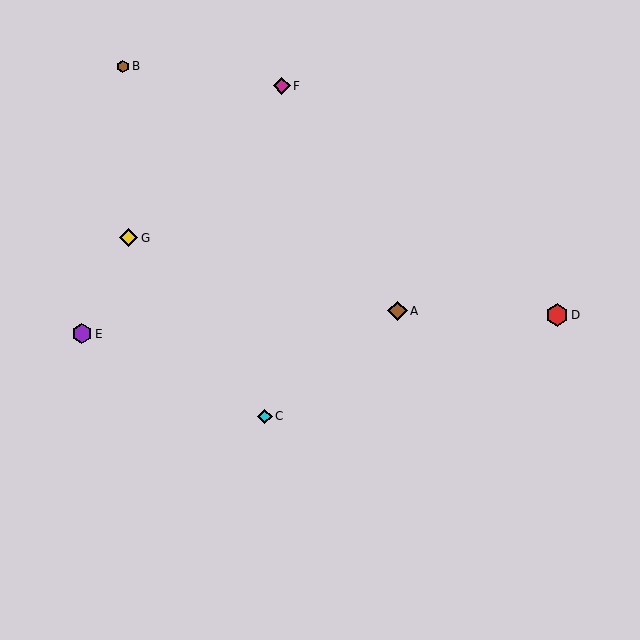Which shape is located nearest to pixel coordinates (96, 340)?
The purple hexagon (labeled E) at (82, 334) is nearest to that location.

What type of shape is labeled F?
Shape F is a magenta diamond.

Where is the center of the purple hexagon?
The center of the purple hexagon is at (82, 334).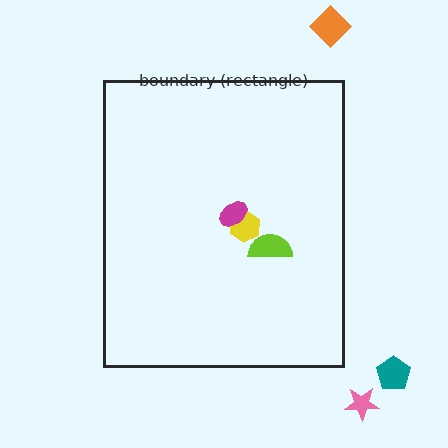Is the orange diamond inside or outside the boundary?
Outside.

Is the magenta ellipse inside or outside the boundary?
Inside.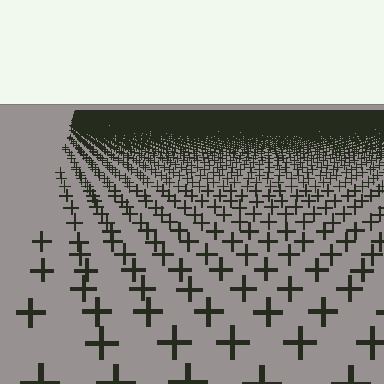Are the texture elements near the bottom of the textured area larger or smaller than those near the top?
Larger. Near the bottom, elements are closer to the viewer and appear at a bigger on-screen size.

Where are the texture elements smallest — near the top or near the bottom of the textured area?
Near the top.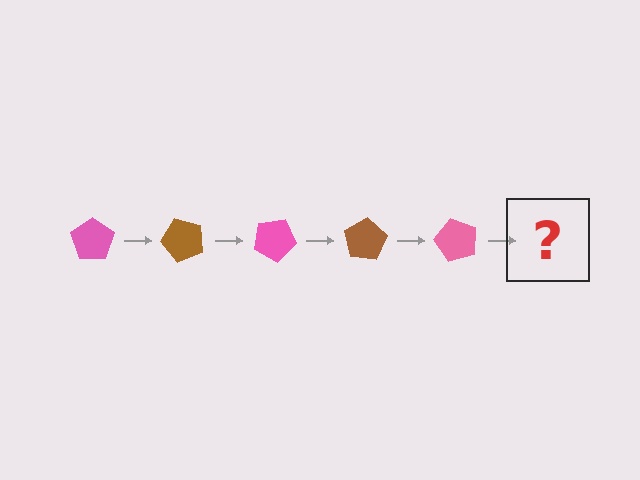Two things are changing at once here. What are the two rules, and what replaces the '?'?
The two rules are that it rotates 50 degrees each step and the color cycles through pink and brown. The '?' should be a brown pentagon, rotated 250 degrees from the start.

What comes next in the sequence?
The next element should be a brown pentagon, rotated 250 degrees from the start.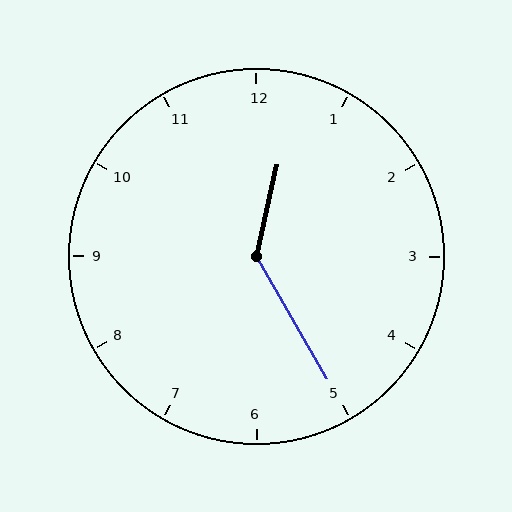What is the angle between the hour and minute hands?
Approximately 138 degrees.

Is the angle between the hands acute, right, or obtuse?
It is obtuse.